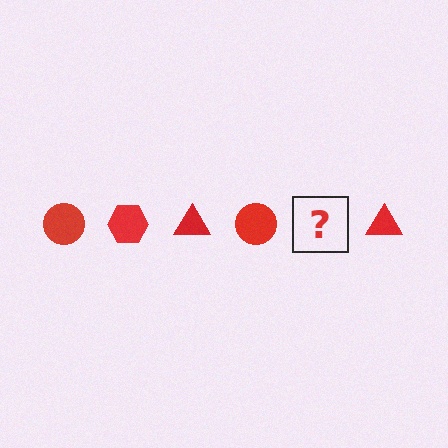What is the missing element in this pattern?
The missing element is a red hexagon.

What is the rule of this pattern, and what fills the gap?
The rule is that the pattern cycles through circle, hexagon, triangle shapes in red. The gap should be filled with a red hexagon.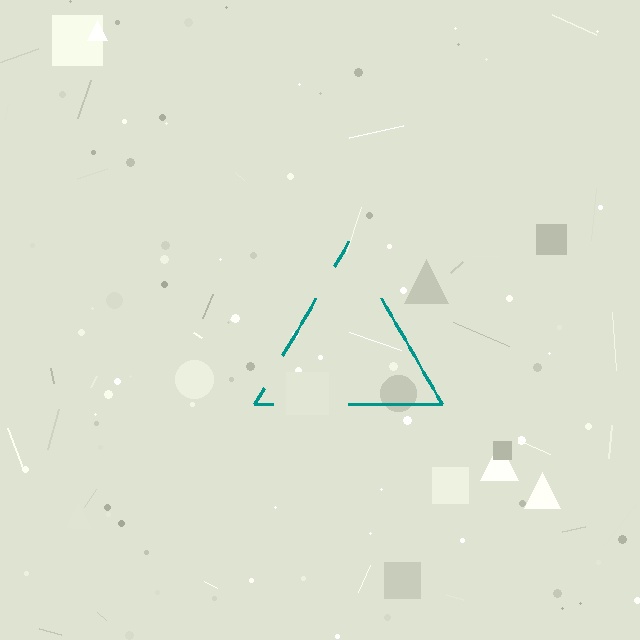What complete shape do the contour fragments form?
The contour fragments form a triangle.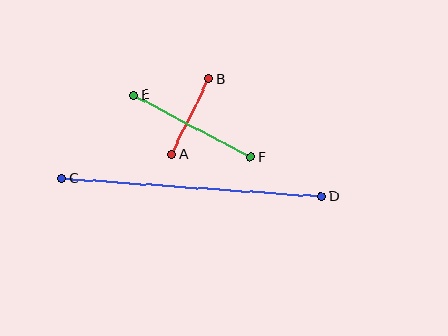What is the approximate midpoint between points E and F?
The midpoint is at approximately (192, 126) pixels.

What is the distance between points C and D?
The distance is approximately 260 pixels.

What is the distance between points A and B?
The distance is approximately 84 pixels.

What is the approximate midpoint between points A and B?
The midpoint is at approximately (190, 117) pixels.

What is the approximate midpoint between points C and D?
The midpoint is at approximately (192, 187) pixels.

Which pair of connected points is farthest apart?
Points C and D are farthest apart.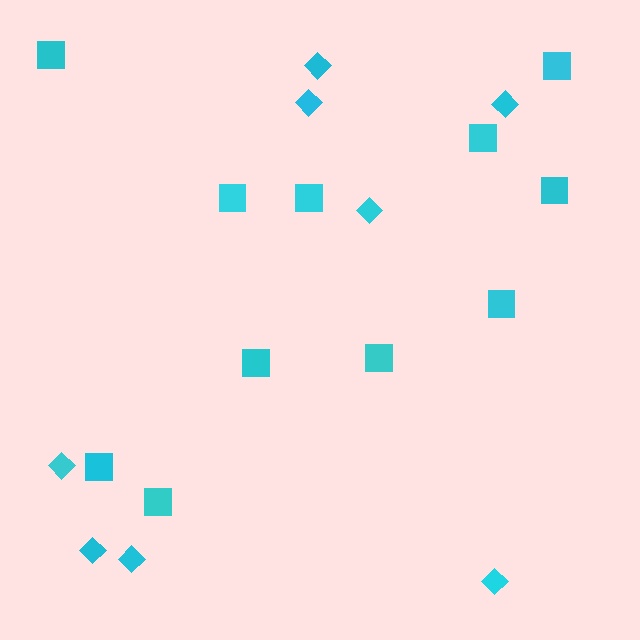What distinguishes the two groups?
There are 2 groups: one group of squares (11) and one group of diamonds (8).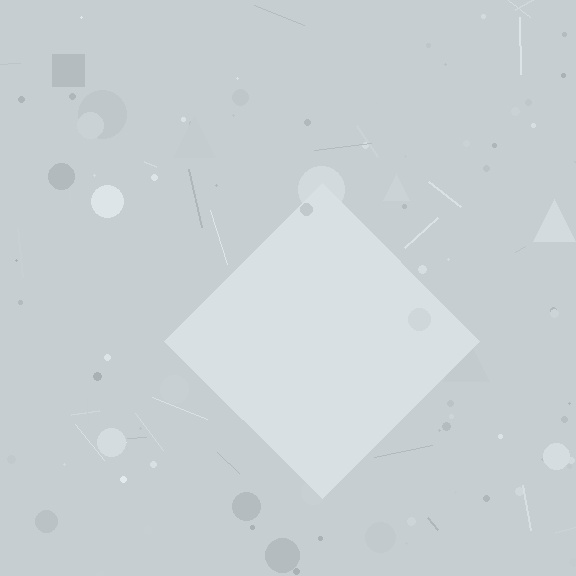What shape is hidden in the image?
A diamond is hidden in the image.